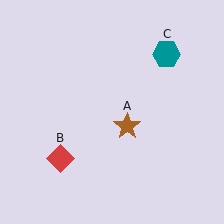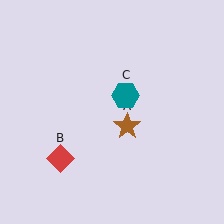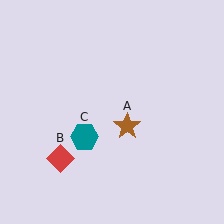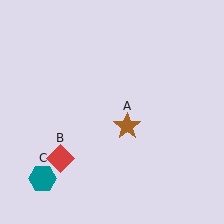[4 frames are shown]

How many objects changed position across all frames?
1 object changed position: teal hexagon (object C).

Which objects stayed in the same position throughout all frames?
Brown star (object A) and red diamond (object B) remained stationary.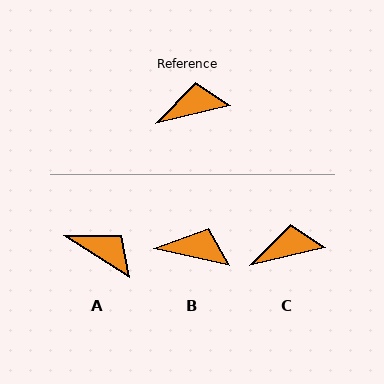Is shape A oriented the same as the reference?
No, it is off by about 45 degrees.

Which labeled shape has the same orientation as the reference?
C.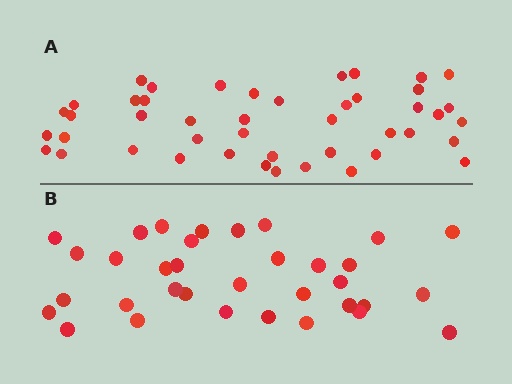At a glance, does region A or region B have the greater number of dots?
Region A (the top region) has more dots.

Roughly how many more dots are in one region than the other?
Region A has roughly 12 or so more dots than region B.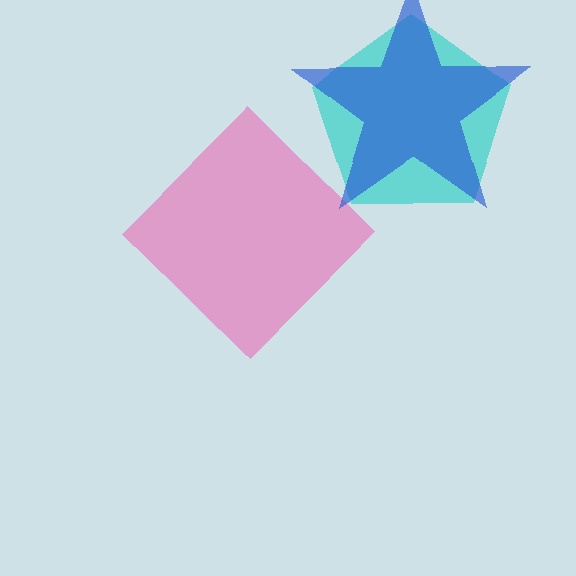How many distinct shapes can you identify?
There are 3 distinct shapes: a pink diamond, a cyan pentagon, a blue star.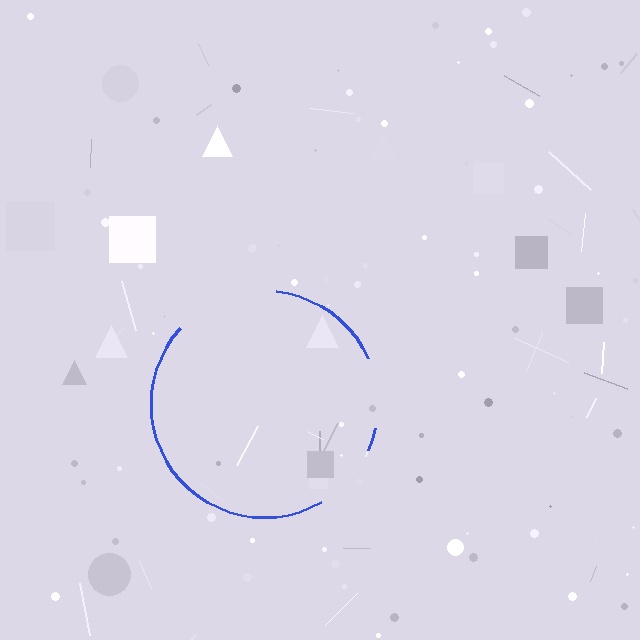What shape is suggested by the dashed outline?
The dashed outline suggests a circle.